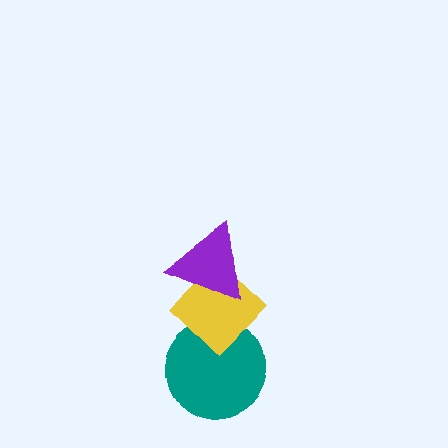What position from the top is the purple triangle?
The purple triangle is 1st from the top.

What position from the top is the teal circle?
The teal circle is 3rd from the top.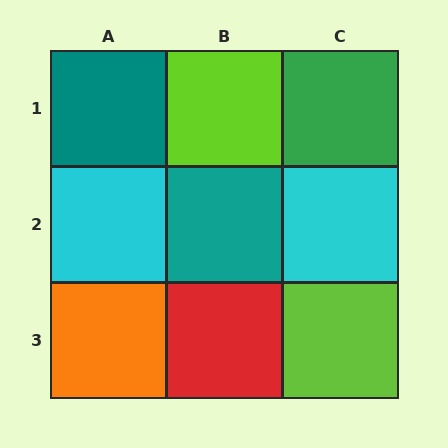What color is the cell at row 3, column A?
Orange.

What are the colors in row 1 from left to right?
Teal, lime, green.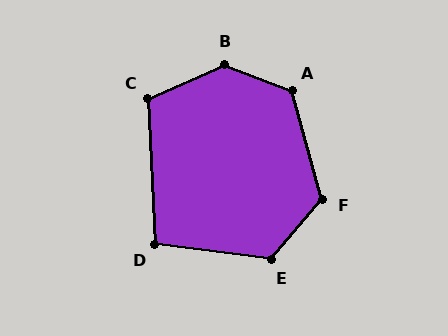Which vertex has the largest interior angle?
B, at approximately 135 degrees.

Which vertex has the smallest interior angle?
D, at approximately 100 degrees.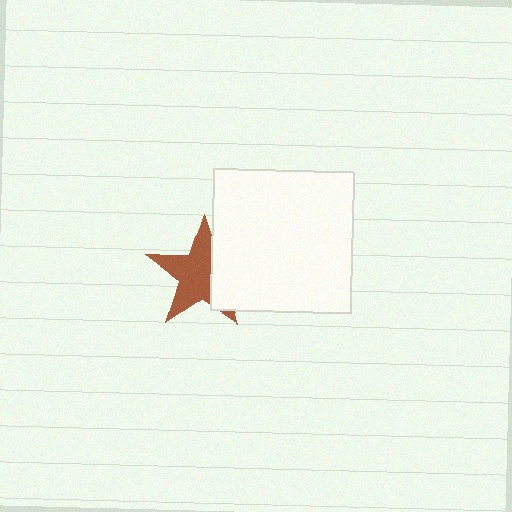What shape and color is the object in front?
The object in front is a white square.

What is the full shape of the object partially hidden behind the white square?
The partially hidden object is a brown star.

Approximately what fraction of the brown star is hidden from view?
Roughly 33% of the brown star is hidden behind the white square.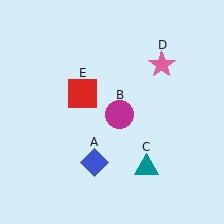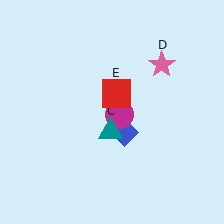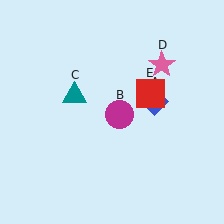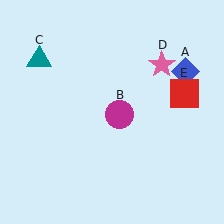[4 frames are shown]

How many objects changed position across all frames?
3 objects changed position: blue diamond (object A), teal triangle (object C), red square (object E).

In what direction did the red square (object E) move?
The red square (object E) moved right.